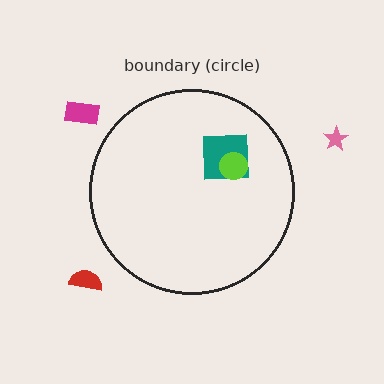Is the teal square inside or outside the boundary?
Inside.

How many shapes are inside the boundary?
2 inside, 3 outside.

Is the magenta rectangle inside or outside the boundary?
Outside.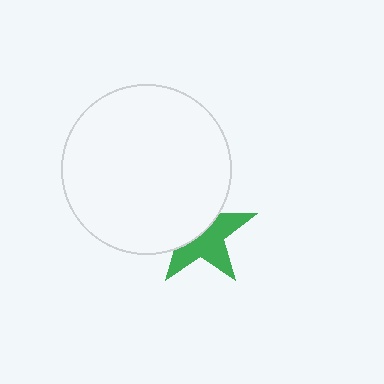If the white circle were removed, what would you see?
You would see the complete green star.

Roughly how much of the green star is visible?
About half of it is visible (roughly 53%).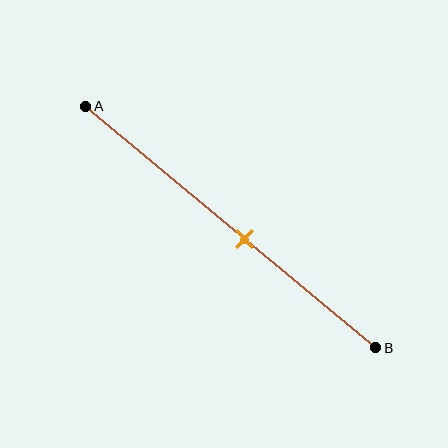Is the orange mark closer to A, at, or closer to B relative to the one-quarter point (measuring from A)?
The orange mark is closer to point B than the one-quarter point of segment AB.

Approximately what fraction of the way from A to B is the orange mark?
The orange mark is approximately 55% of the way from A to B.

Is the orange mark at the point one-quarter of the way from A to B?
No, the mark is at about 55% from A, not at the 25% one-quarter point.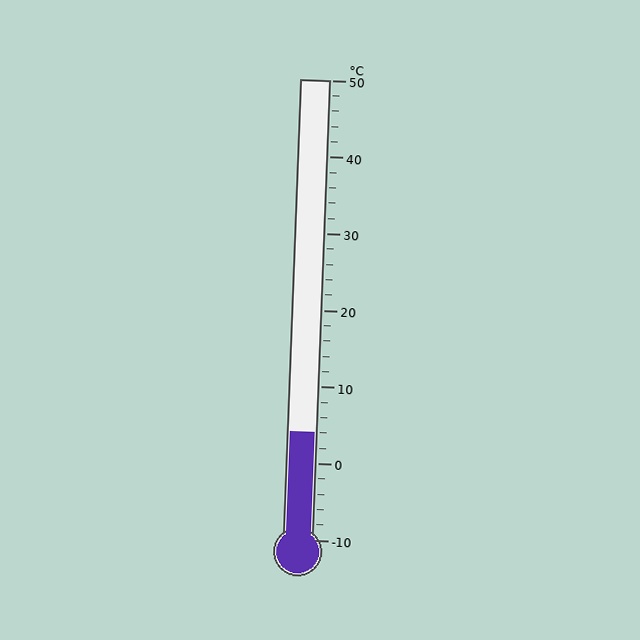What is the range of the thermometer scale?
The thermometer scale ranges from -10°C to 50°C.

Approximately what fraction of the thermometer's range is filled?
The thermometer is filled to approximately 25% of its range.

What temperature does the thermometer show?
The thermometer shows approximately 4°C.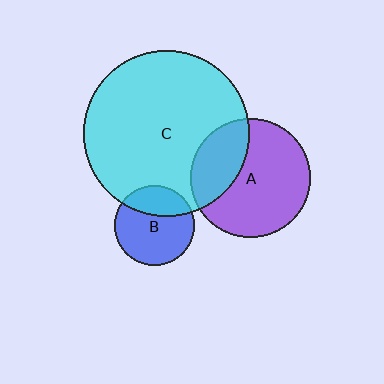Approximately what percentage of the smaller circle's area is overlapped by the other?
Approximately 30%.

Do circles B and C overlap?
Yes.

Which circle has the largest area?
Circle C (cyan).